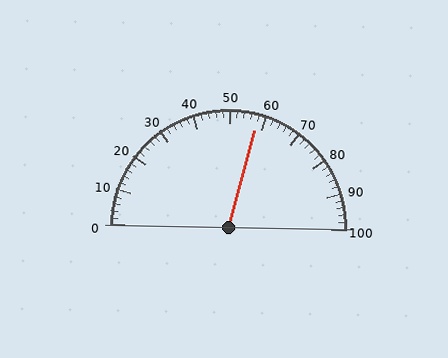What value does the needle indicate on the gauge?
The needle indicates approximately 58.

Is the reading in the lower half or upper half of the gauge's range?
The reading is in the upper half of the range (0 to 100).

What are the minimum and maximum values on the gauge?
The gauge ranges from 0 to 100.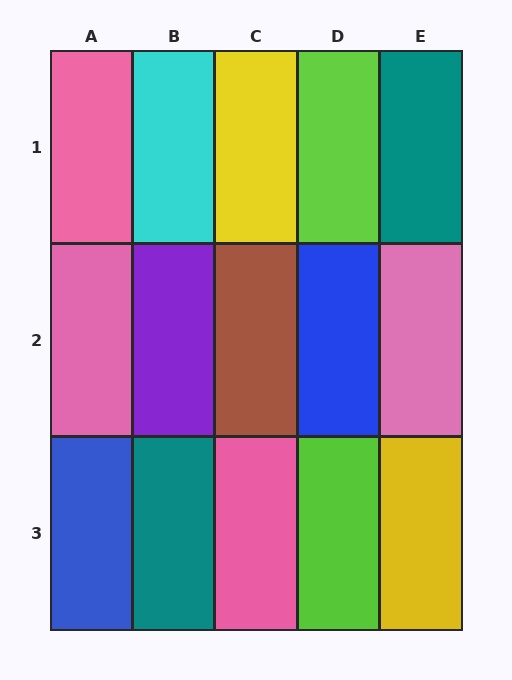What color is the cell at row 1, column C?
Yellow.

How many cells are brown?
1 cell is brown.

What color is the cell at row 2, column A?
Pink.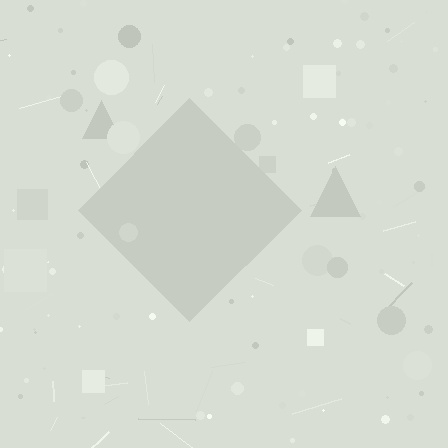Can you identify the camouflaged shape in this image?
The camouflaged shape is a diamond.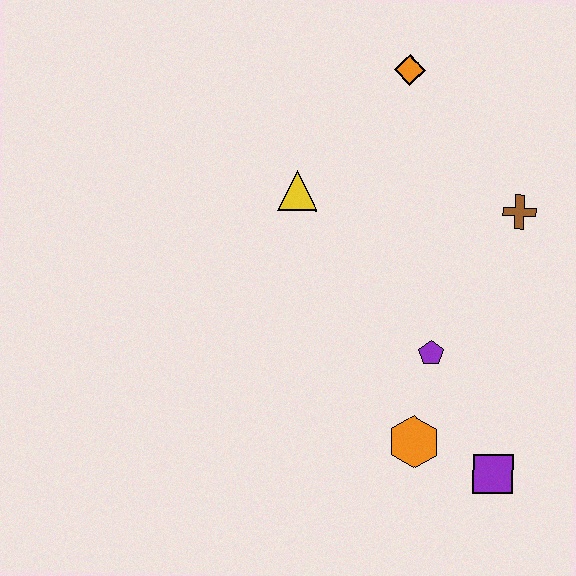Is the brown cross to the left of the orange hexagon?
No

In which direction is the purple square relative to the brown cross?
The purple square is below the brown cross.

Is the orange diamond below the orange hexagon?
No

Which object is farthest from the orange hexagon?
The orange diamond is farthest from the orange hexagon.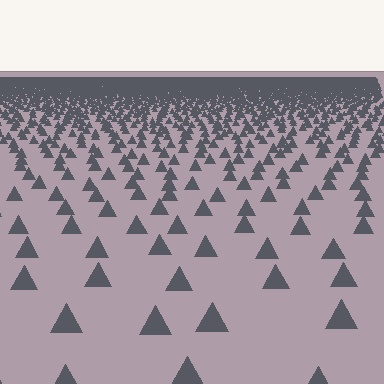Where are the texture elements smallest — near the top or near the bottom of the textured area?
Near the top.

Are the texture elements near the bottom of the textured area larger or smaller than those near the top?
Larger. Near the bottom, elements are closer to the viewer and appear at a bigger on-screen size.